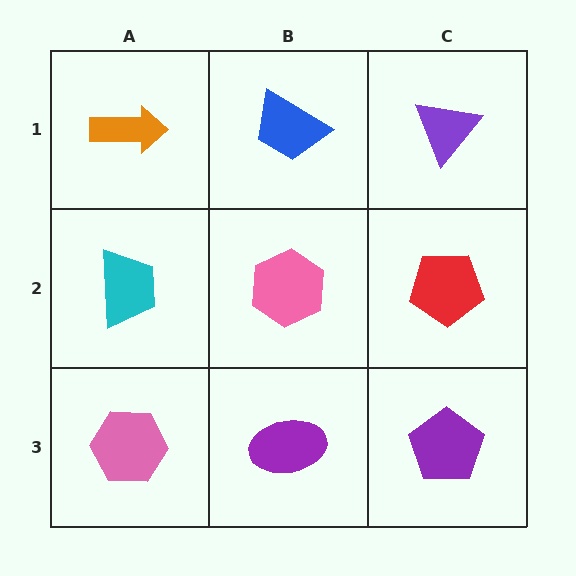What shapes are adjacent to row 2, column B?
A blue trapezoid (row 1, column B), a purple ellipse (row 3, column B), a cyan trapezoid (row 2, column A), a red pentagon (row 2, column C).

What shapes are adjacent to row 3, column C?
A red pentagon (row 2, column C), a purple ellipse (row 3, column B).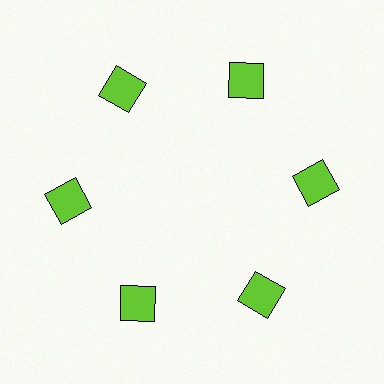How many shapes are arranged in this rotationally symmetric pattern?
There are 6 shapes, arranged in 6 groups of 1.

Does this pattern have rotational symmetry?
Yes, this pattern has 6-fold rotational symmetry. It looks the same after rotating 60 degrees around the center.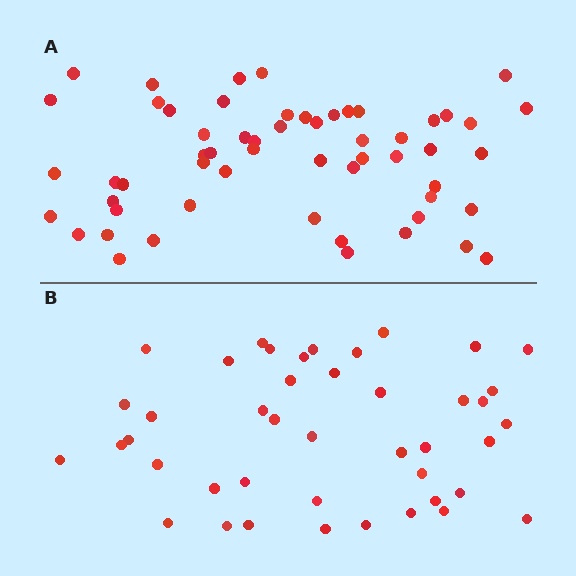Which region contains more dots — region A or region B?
Region A (the top region) has more dots.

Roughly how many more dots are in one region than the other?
Region A has approximately 15 more dots than region B.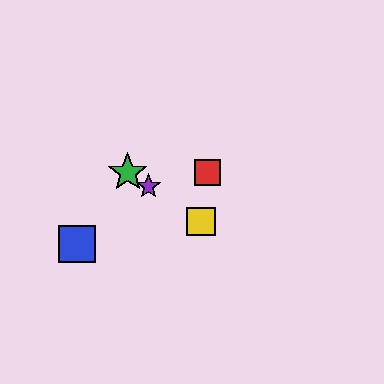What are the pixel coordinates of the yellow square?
The yellow square is at (201, 221).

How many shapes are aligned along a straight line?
3 shapes (the green star, the yellow square, the purple star) are aligned along a straight line.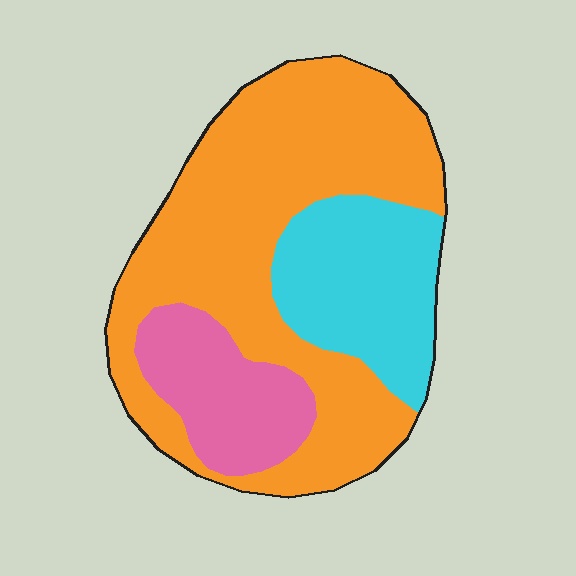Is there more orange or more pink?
Orange.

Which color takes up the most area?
Orange, at roughly 60%.